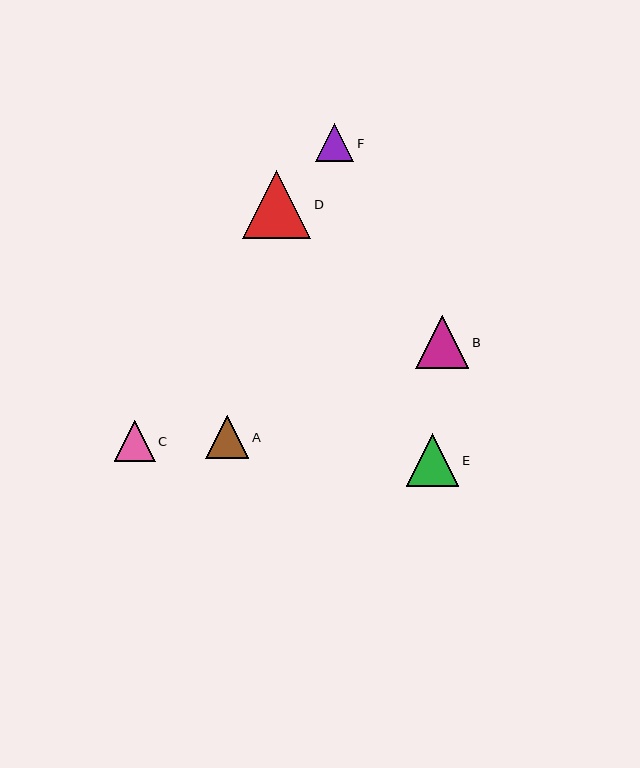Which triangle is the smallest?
Triangle F is the smallest with a size of approximately 38 pixels.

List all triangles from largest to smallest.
From largest to smallest: D, B, E, A, C, F.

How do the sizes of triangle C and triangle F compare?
Triangle C and triangle F are approximately the same size.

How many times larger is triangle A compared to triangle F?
Triangle A is approximately 1.2 times the size of triangle F.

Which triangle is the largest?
Triangle D is the largest with a size of approximately 68 pixels.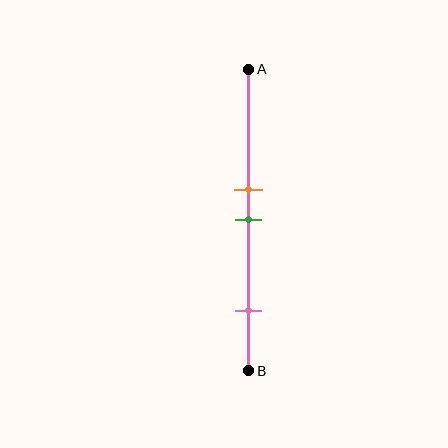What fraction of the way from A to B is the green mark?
The green mark is approximately 50% (0.5) of the way from A to B.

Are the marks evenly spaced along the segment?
No, the marks are not evenly spaced.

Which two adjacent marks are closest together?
The orange and green marks are the closest adjacent pair.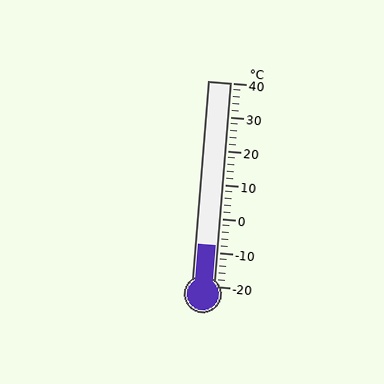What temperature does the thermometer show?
The thermometer shows approximately -8°C.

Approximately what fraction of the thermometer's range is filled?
The thermometer is filled to approximately 20% of its range.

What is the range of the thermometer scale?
The thermometer scale ranges from -20°C to 40°C.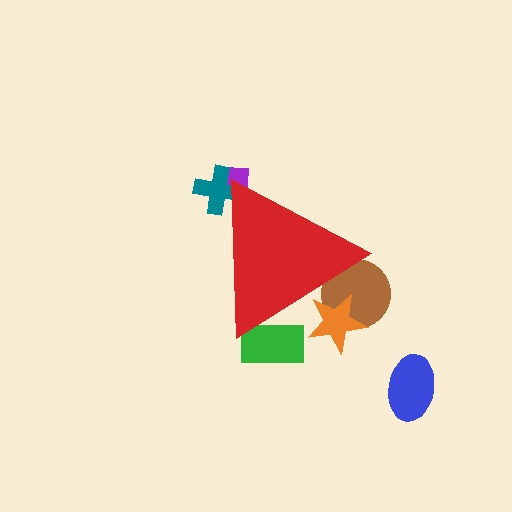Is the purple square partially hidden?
Yes, the purple square is partially hidden behind the red triangle.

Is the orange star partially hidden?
Yes, the orange star is partially hidden behind the red triangle.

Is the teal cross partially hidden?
Yes, the teal cross is partially hidden behind the red triangle.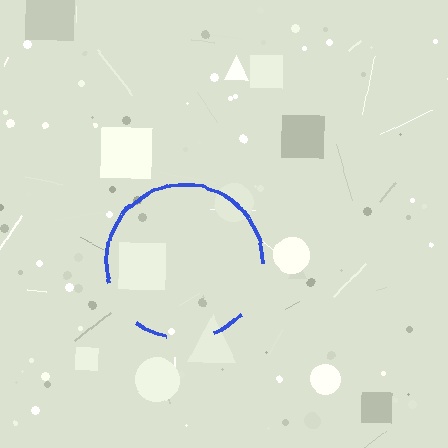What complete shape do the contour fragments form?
The contour fragments form a circle.